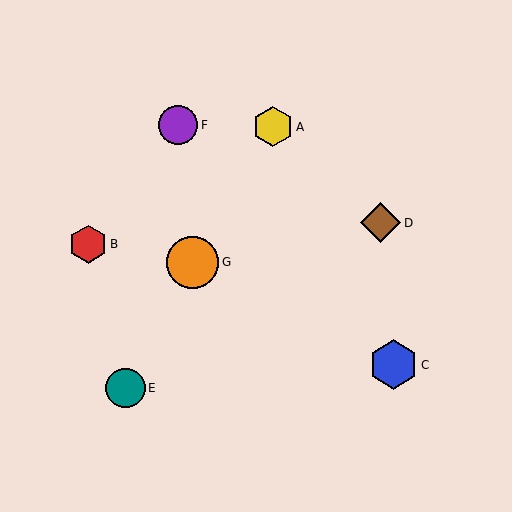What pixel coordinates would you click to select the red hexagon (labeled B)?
Click at (88, 244) to select the red hexagon B.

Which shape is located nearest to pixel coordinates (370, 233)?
The brown diamond (labeled D) at (381, 223) is nearest to that location.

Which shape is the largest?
The orange circle (labeled G) is the largest.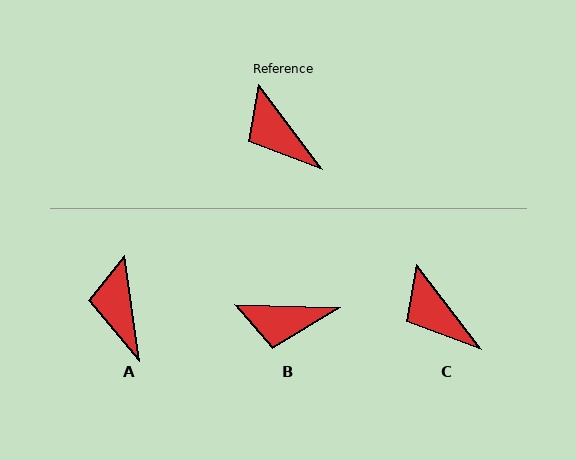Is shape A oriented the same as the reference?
No, it is off by about 29 degrees.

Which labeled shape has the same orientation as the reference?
C.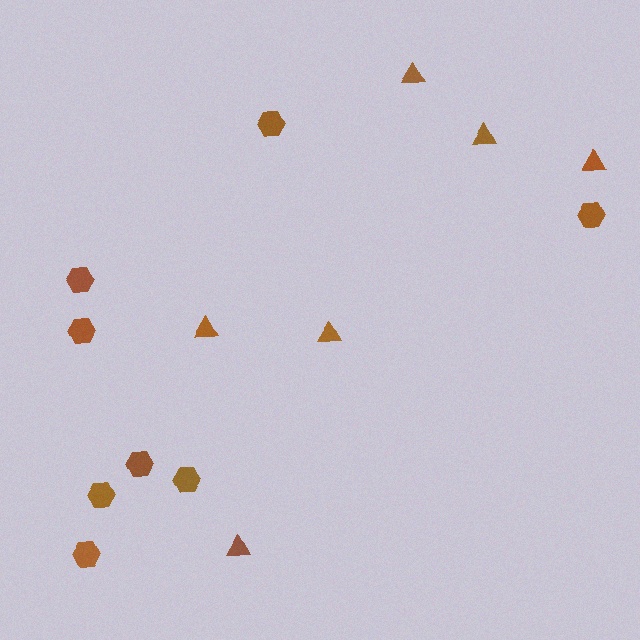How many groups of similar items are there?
There are 2 groups: one group of hexagons (8) and one group of triangles (6).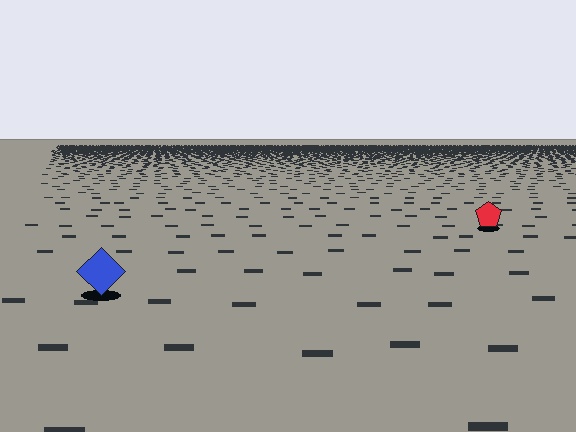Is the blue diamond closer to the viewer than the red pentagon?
Yes. The blue diamond is closer — you can tell from the texture gradient: the ground texture is coarser near it.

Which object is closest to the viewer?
The blue diamond is closest. The texture marks near it are larger and more spread out.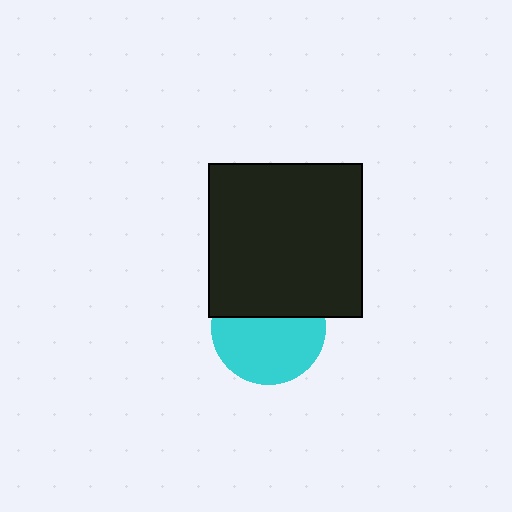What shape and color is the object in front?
The object in front is a black square.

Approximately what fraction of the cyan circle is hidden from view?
Roughly 39% of the cyan circle is hidden behind the black square.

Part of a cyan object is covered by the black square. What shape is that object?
It is a circle.